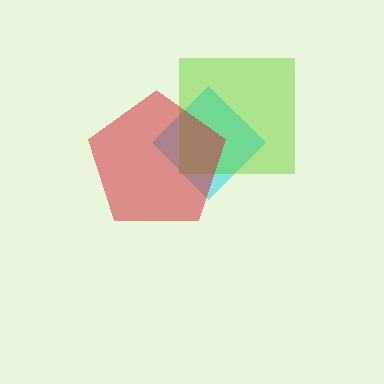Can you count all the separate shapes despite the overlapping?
Yes, there are 3 separate shapes.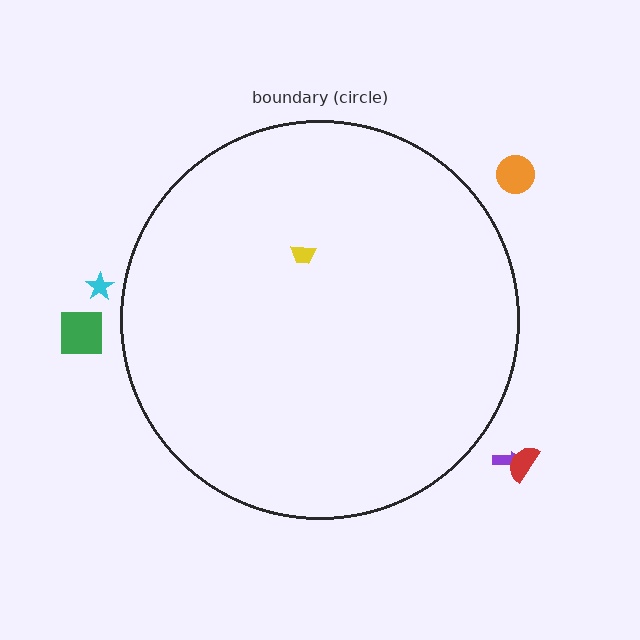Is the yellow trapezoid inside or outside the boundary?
Inside.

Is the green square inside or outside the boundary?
Outside.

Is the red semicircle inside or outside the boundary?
Outside.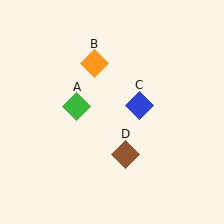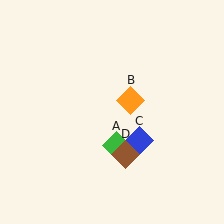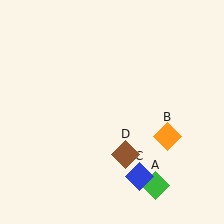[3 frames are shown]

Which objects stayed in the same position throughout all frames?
Brown diamond (object D) remained stationary.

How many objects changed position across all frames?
3 objects changed position: green diamond (object A), orange diamond (object B), blue diamond (object C).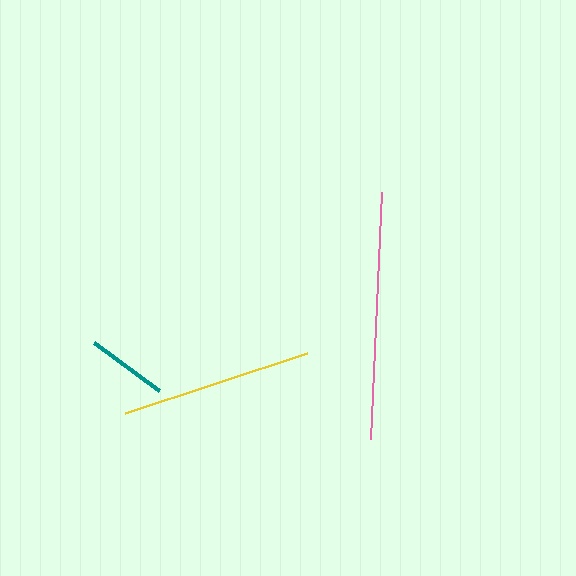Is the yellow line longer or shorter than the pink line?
The pink line is longer than the yellow line.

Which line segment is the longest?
The pink line is the longest at approximately 247 pixels.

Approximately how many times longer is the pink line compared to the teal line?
The pink line is approximately 3.0 times the length of the teal line.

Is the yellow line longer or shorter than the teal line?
The yellow line is longer than the teal line.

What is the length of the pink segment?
The pink segment is approximately 247 pixels long.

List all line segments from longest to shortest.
From longest to shortest: pink, yellow, teal.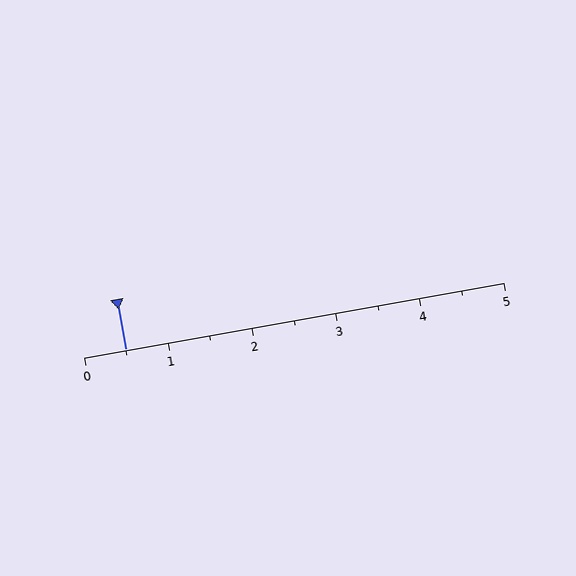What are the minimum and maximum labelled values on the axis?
The axis runs from 0 to 5.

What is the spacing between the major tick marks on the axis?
The major ticks are spaced 1 apart.